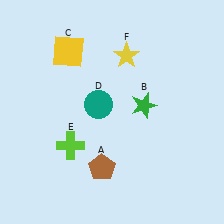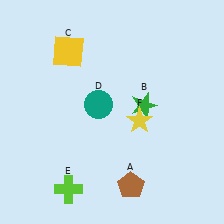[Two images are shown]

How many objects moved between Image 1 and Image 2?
3 objects moved between the two images.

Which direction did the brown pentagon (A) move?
The brown pentagon (A) moved right.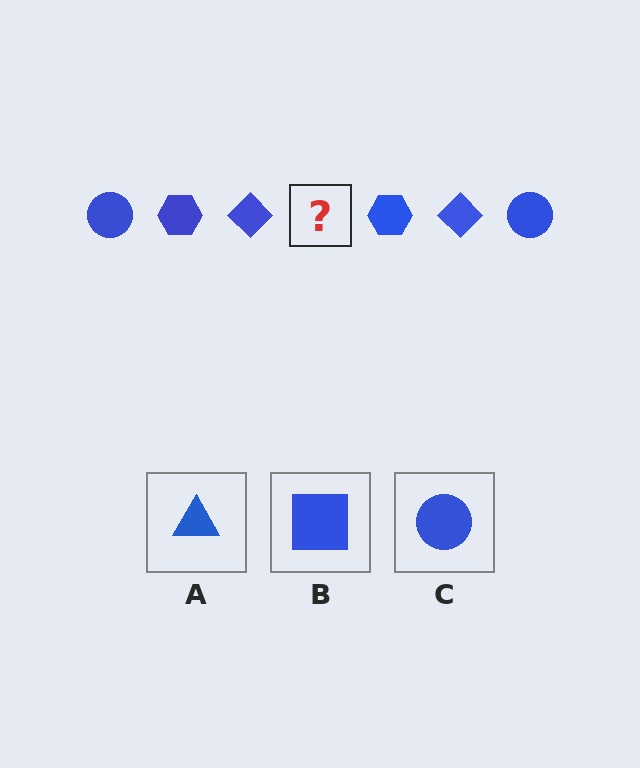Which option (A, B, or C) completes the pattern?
C.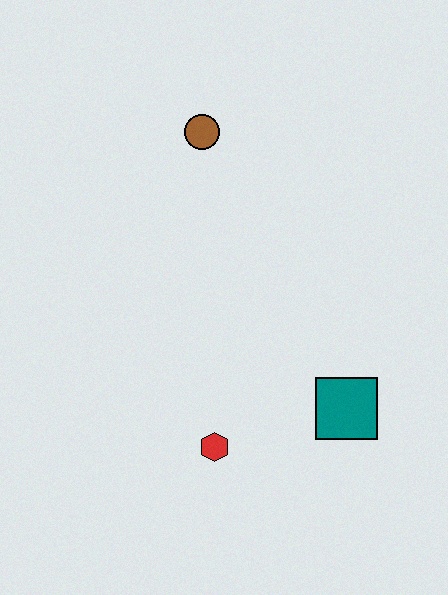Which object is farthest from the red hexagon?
The brown circle is farthest from the red hexagon.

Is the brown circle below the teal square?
No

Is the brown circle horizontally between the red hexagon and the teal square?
No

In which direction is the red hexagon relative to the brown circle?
The red hexagon is below the brown circle.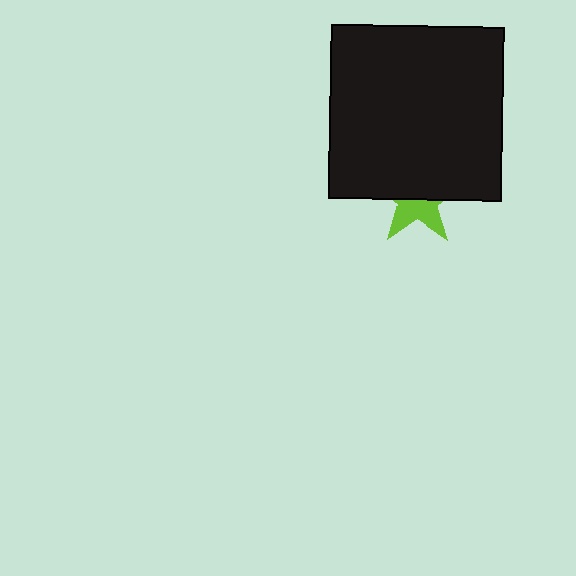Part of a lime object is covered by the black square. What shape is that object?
It is a star.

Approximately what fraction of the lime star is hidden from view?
Roughly 57% of the lime star is hidden behind the black square.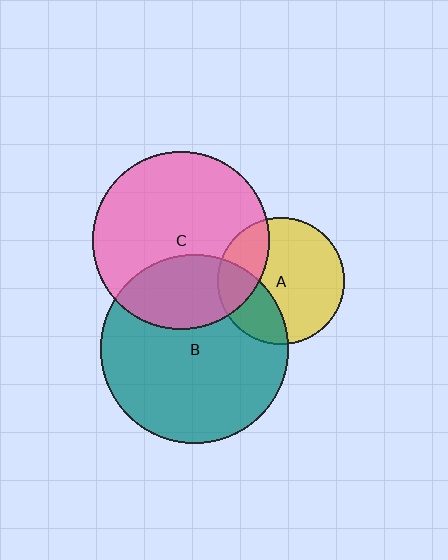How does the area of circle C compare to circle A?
Approximately 2.0 times.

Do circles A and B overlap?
Yes.